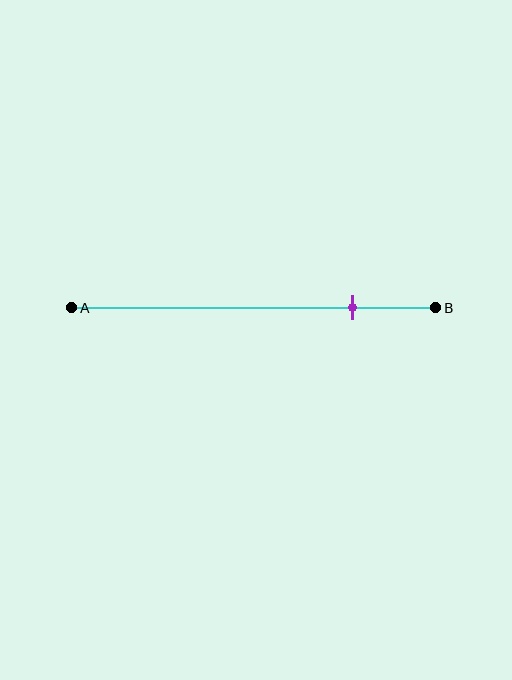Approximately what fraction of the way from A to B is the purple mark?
The purple mark is approximately 75% of the way from A to B.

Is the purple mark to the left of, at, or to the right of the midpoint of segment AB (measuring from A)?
The purple mark is to the right of the midpoint of segment AB.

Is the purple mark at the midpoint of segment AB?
No, the mark is at about 75% from A, not at the 50% midpoint.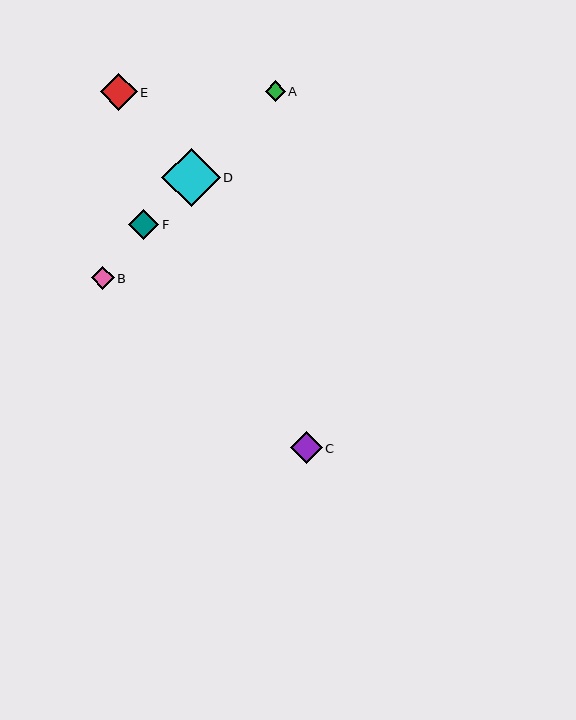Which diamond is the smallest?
Diamond A is the smallest with a size of approximately 20 pixels.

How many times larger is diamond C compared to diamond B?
Diamond C is approximately 1.4 times the size of diamond B.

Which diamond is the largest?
Diamond D is the largest with a size of approximately 58 pixels.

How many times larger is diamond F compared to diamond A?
Diamond F is approximately 1.5 times the size of diamond A.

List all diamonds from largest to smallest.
From largest to smallest: D, E, C, F, B, A.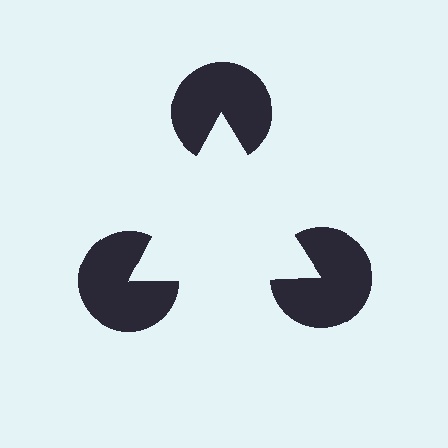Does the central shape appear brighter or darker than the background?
It typically appears slightly brighter than the background, even though no actual brightness change is drawn.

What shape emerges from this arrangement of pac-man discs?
An illusory triangle — its edges are inferred from the aligned wedge cuts in the pac-man discs, not physically drawn.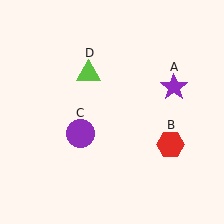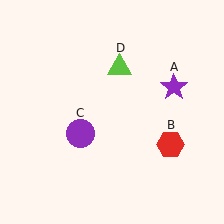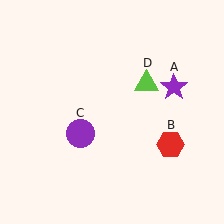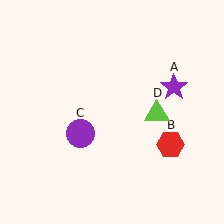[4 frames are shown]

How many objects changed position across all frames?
1 object changed position: lime triangle (object D).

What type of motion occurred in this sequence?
The lime triangle (object D) rotated clockwise around the center of the scene.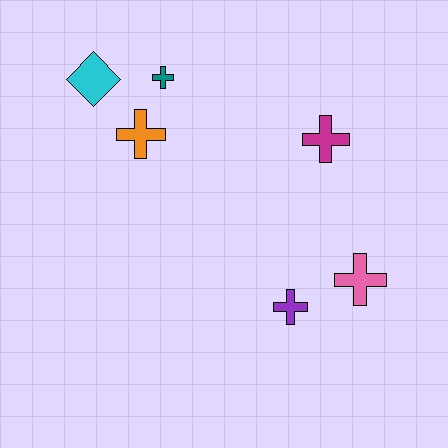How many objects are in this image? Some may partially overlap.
There are 6 objects.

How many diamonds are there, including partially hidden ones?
There is 1 diamond.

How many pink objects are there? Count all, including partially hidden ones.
There is 1 pink object.